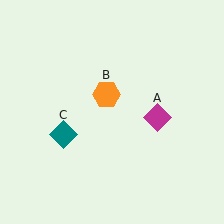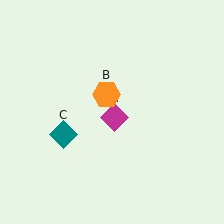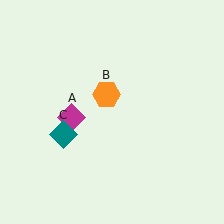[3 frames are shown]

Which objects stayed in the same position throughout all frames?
Orange hexagon (object B) and teal diamond (object C) remained stationary.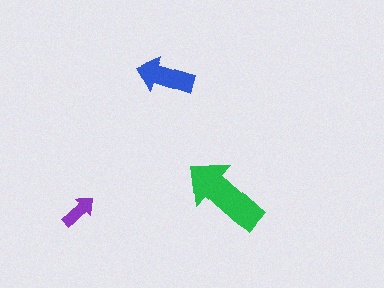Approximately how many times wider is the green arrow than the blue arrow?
About 1.5 times wider.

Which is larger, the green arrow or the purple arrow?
The green one.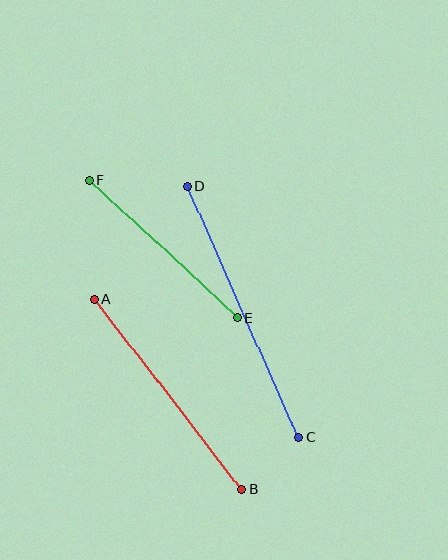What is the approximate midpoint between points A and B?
The midpoint is at approximately (168, 394) pixels.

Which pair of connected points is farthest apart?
Points C and D are farthest apart.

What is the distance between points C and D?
The distance is approximately 275 pixels.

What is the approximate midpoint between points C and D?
The midpoint is at approximately (243, 312) pixels.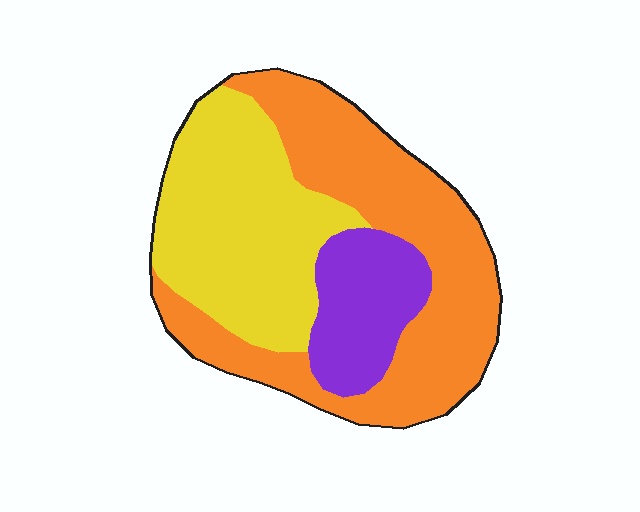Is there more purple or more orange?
Orange.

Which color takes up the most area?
Orange, at roughly 45%.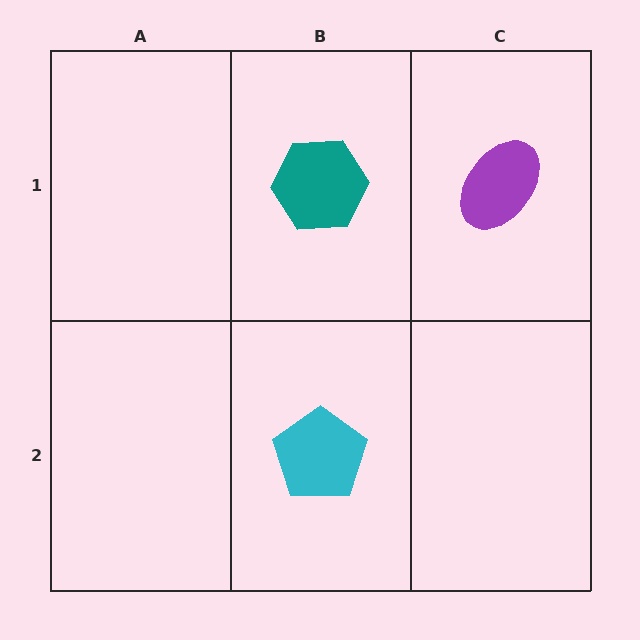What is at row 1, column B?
A teal hexagon.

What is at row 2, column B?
A cyan pentagon.